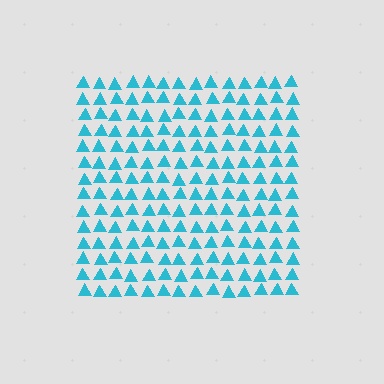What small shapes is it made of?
It is made of small triangles.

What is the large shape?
The large shape is a square.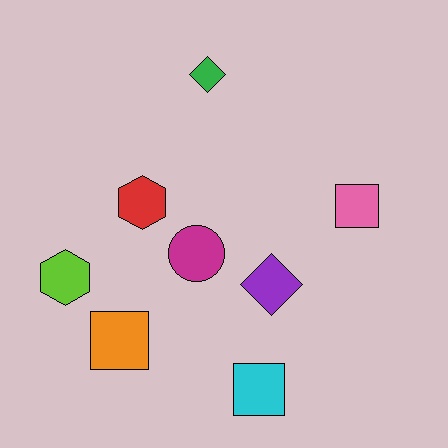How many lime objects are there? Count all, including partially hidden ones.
There is 1 lime object.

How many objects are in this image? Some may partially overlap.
There are 8 objects.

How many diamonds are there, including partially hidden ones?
There are 2 diamonds.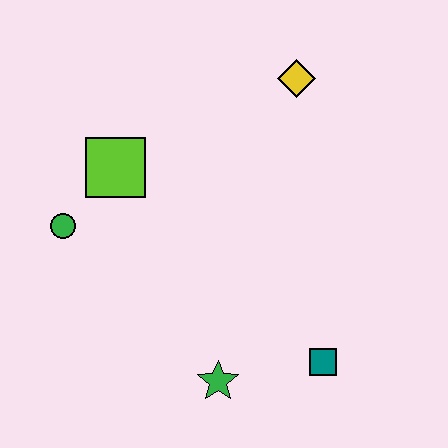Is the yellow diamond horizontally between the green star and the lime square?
No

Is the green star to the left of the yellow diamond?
Yes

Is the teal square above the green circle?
No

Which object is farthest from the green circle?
The teal square is farthest from the green circle.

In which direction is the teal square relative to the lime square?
The teal square is to the right of the lime square.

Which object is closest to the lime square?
The green circle is closest to the lime square.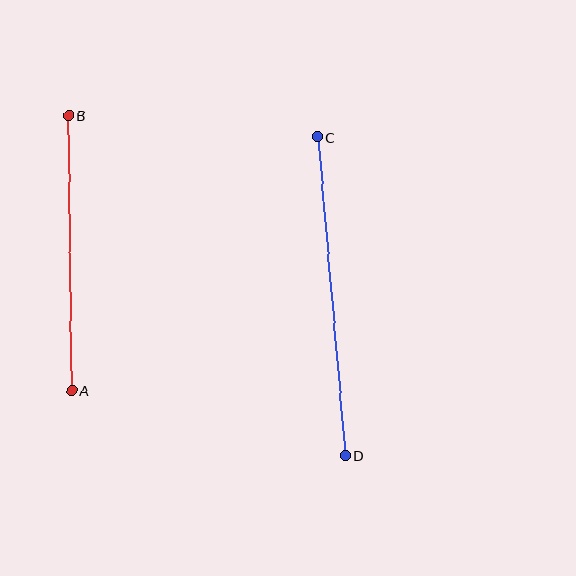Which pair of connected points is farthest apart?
Points C and D are farthest apart.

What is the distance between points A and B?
The distance is approximately 275 pixels.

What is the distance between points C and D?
The distance is approximately 320 pixels.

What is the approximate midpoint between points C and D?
The midpoint is at approximately (331, 296) pixels.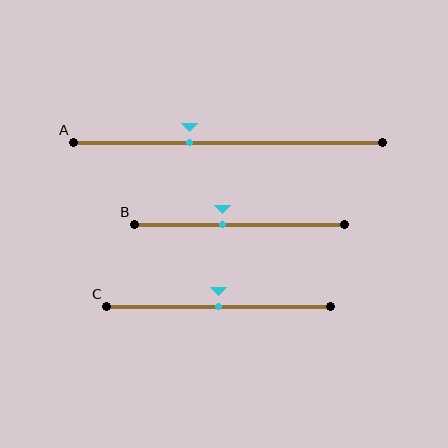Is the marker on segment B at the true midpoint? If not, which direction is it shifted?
No, the marker on segment B is shifted to the left by about 8% of the segment length.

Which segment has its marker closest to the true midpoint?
Segment C has its marker closest to the true midpoint.